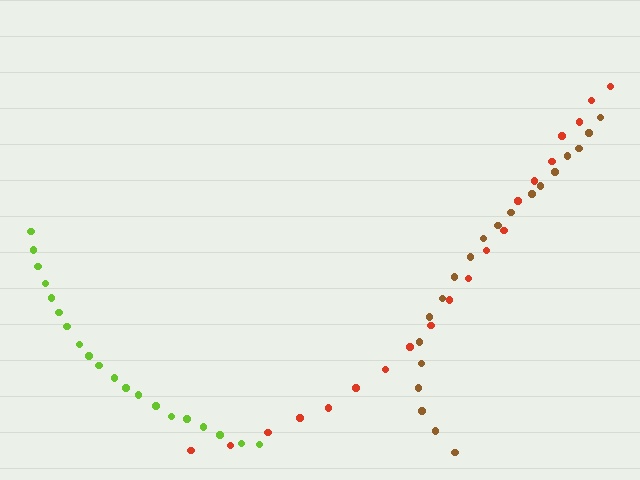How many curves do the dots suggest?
There are 3 distinct paths.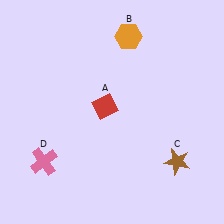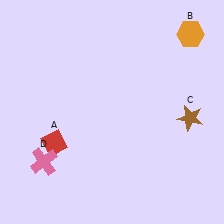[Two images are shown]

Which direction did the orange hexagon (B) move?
The orange hexagon (B) moved right.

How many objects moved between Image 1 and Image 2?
3 objects moved between the two images.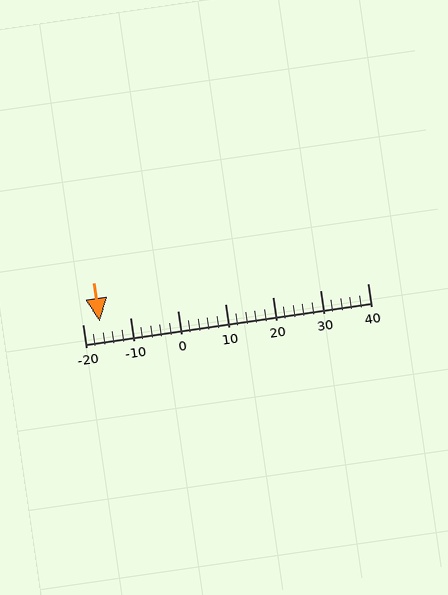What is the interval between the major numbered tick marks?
The major tick marks are spaced 10 units apart.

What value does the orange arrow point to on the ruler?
The orange arrow points to approximately -16.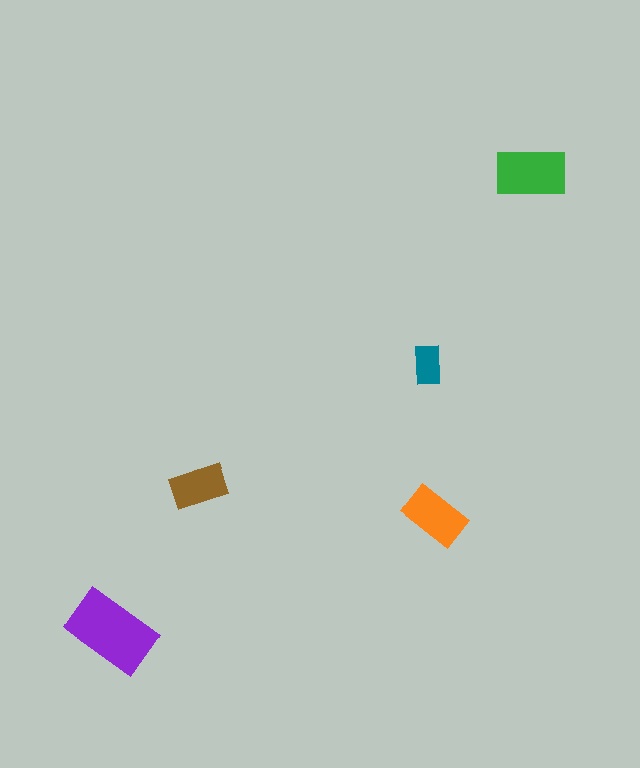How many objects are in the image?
There are 5 objects in the image.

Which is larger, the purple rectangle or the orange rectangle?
The purple one.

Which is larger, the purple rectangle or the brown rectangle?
The purple one.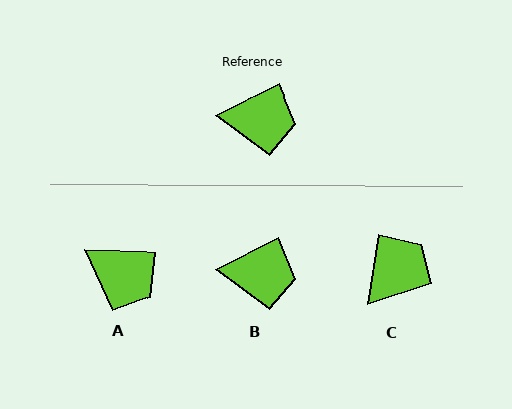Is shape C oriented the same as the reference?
No, it is off by about 54 degrees.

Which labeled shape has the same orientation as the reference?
B.